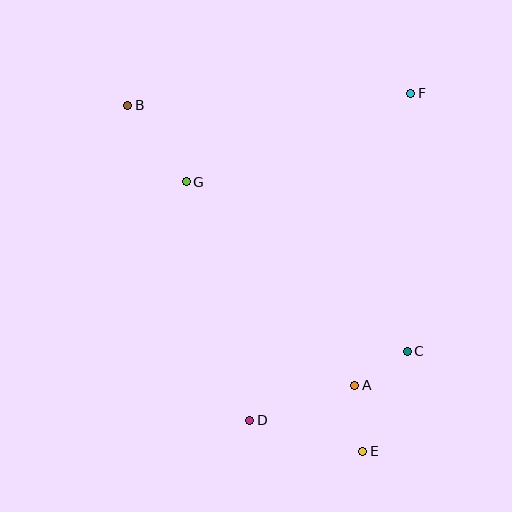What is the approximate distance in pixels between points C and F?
The distance between C and F is approximately 258 pixels.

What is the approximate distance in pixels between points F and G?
The distance between F and G is approximately 241 pixels.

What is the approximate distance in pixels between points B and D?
The distance between B and D is approximately 338 pixels.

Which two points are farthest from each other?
Points B and E are farthest from each other.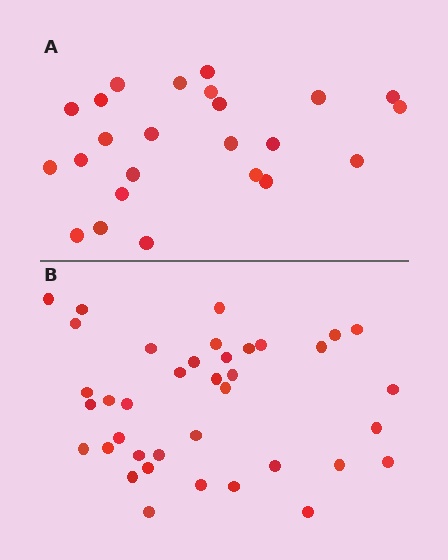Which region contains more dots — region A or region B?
Region B (the bottom region) has more dots.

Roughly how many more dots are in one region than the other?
Region B has approximately 15 more dots than region A.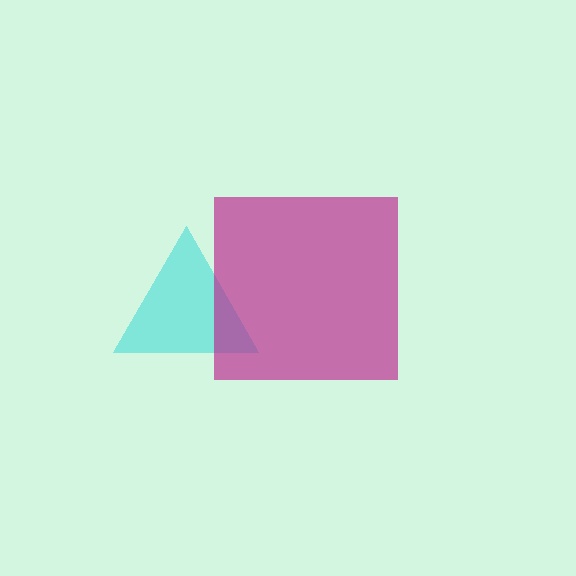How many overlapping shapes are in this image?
There are 2 overlapping shapes in the image.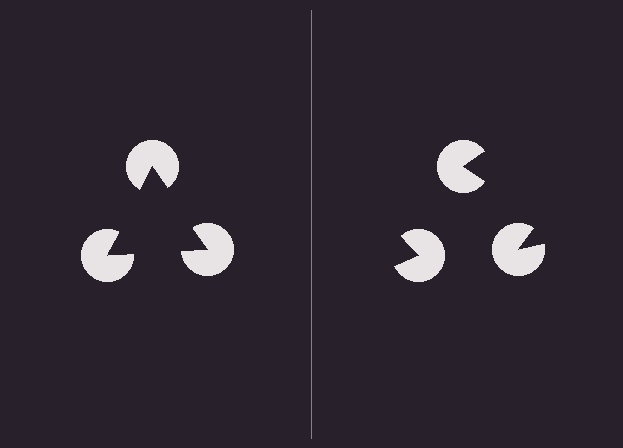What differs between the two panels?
The pac-man discs are positioned identically on both sides; only the wedge orientations differ. On the left they align to a triangle; on the right they are misaligned.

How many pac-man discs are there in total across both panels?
6 — 3 on each side.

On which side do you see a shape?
An illusory triangle appears on the left side. On the right side the wedge cuts are rotated, so no coherent shape forms.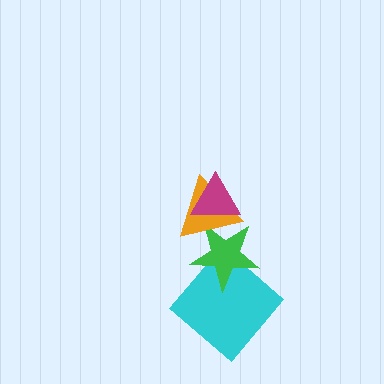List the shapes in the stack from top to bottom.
From top to bottom: the magenta triangle, the orange triangle, the green star, the cyan diamond.